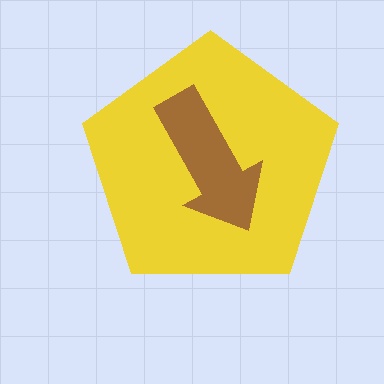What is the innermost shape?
The brown arrow.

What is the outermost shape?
The yellow pentagon.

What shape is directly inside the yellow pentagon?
The brown arrow.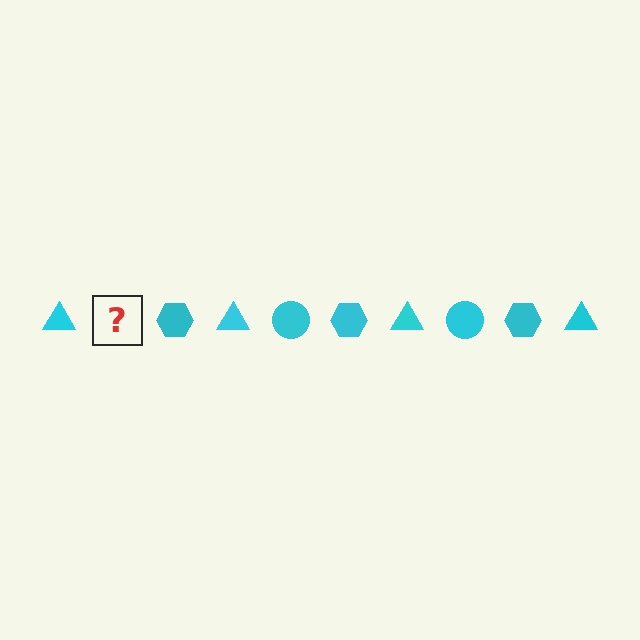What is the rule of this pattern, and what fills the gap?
The rule is that the pattern cycles through triangle, circle, hexagon shapes in cyan. The gap should be filled with a cyan circle.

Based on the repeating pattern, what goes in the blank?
The blank should be a cyan circle.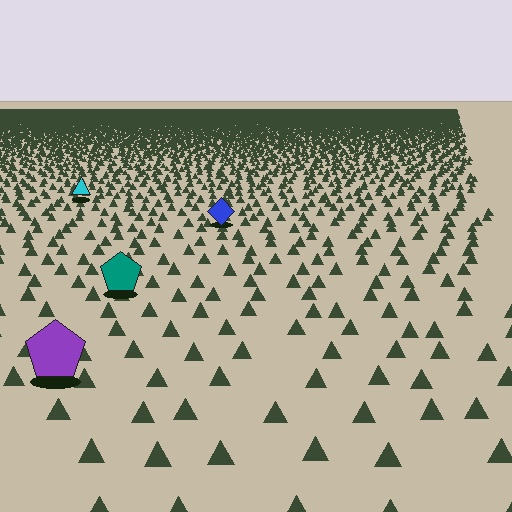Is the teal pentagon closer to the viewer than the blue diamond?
Yes. The teal pentagon is closer — you can tell from the texture gradient: the ground texture is coarser near it.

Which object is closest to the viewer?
The purple pentagon is closest. The texture marks near it are larger and more spread out.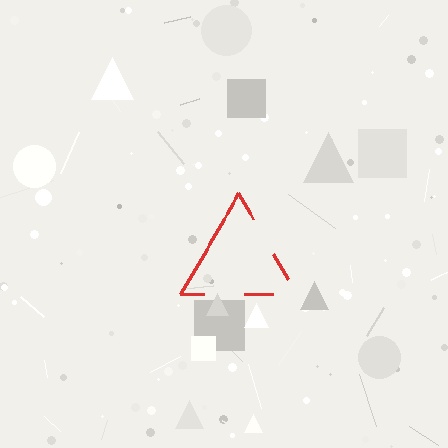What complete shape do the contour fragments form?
The contour fragments form a triangle.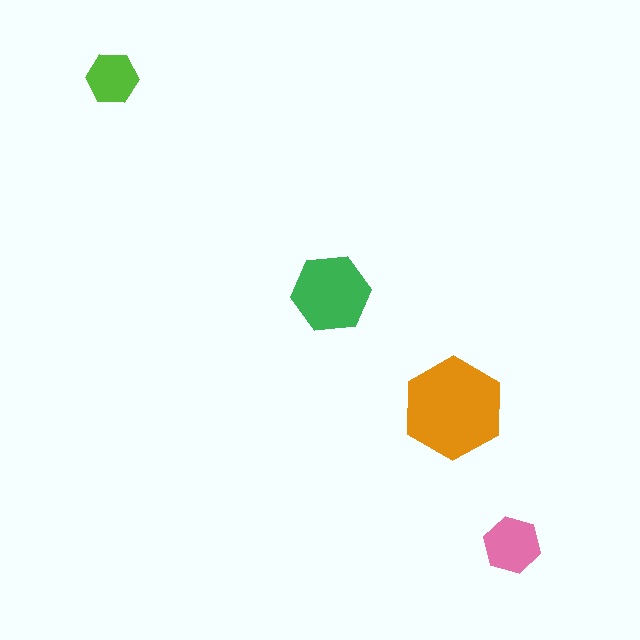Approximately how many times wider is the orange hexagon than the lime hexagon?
About 2 times wider.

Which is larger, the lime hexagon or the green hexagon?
The green one.